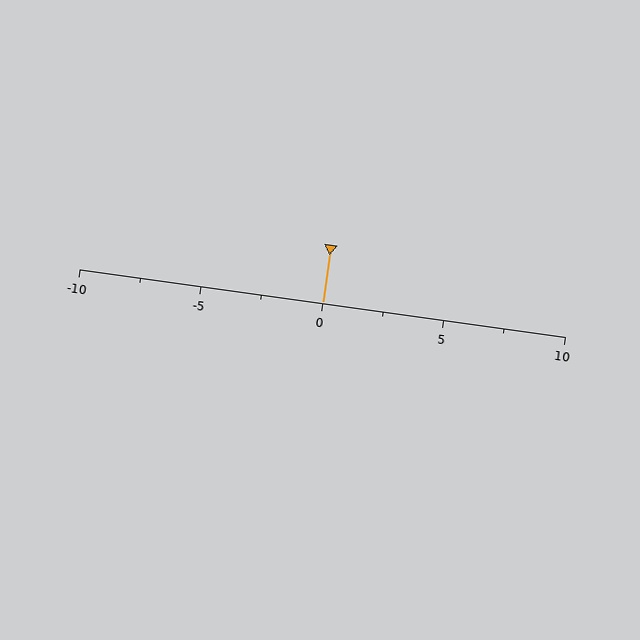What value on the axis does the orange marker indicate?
The marker indicates approximately 0.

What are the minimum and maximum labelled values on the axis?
The axis runs from -10 to 10.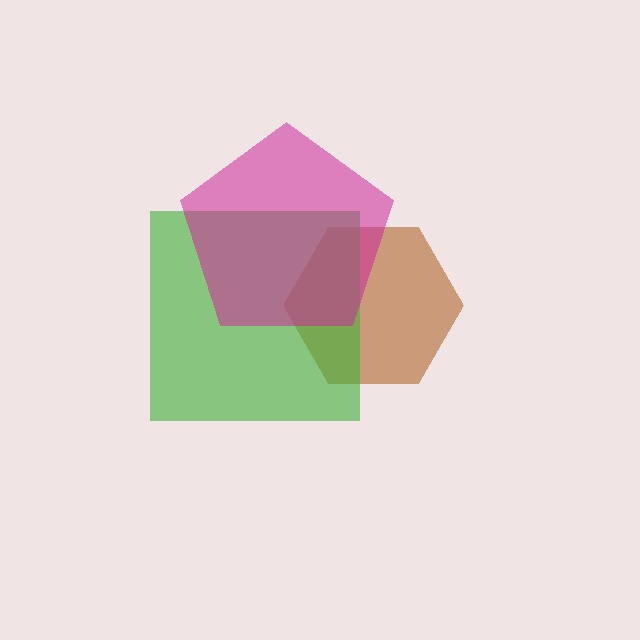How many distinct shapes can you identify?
There are 3 distinct shapes: a brown hexagon, a green square, a magenta pentagon.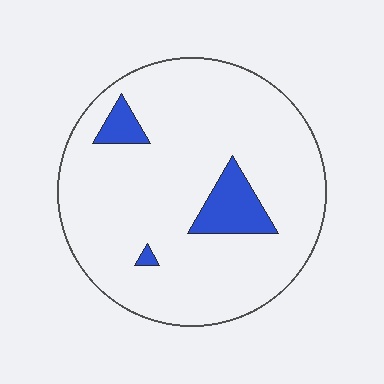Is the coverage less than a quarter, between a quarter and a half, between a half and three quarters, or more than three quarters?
Less than a quarter.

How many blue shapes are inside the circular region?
3.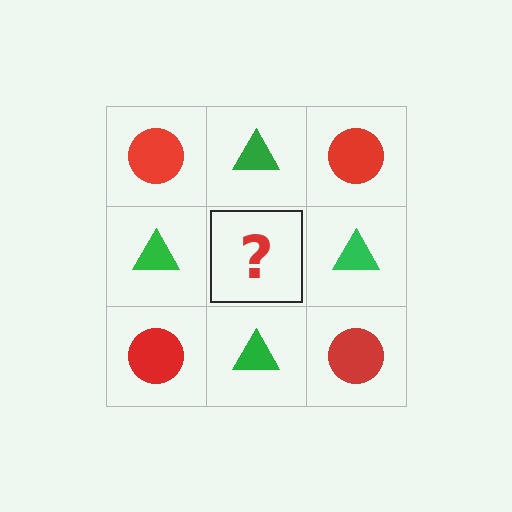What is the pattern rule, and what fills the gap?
The rule is that it alternates red circle and green triangle in a checkerboard pattern. The gap should be filled with a red circle.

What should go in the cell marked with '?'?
The missing cell should contain a red circle.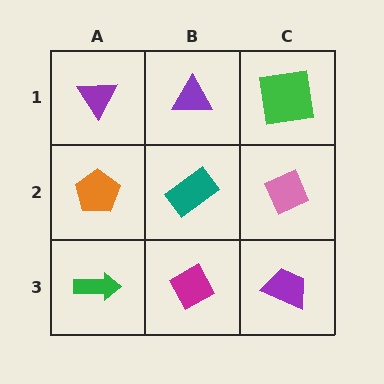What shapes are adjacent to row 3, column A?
An orange pentagon (row 2, column A), a magenta diamond (row 3, column B).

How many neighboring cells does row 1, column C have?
2.